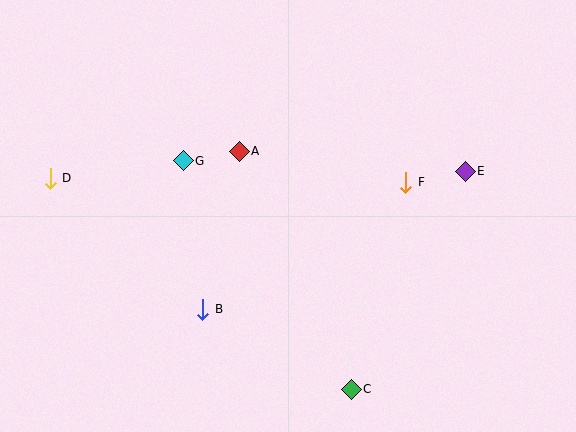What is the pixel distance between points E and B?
The distance between E and B is 297 pixels.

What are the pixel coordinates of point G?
Point G is at (183, 161).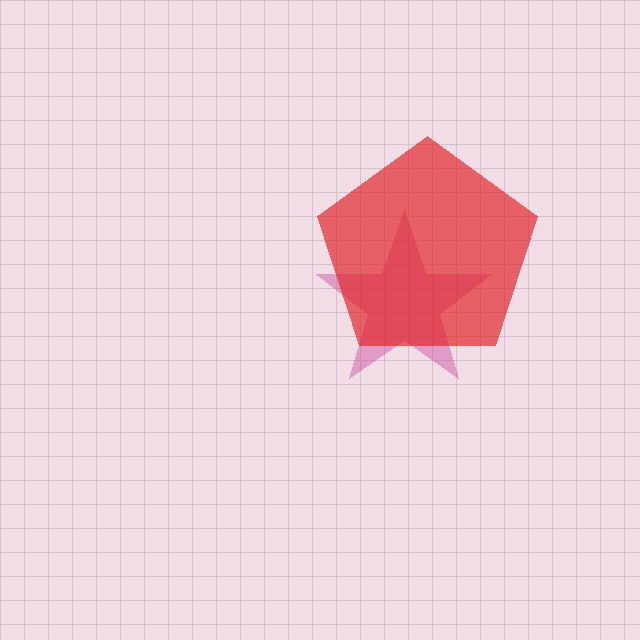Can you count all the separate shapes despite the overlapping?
Yes, there are 2 separate shapes.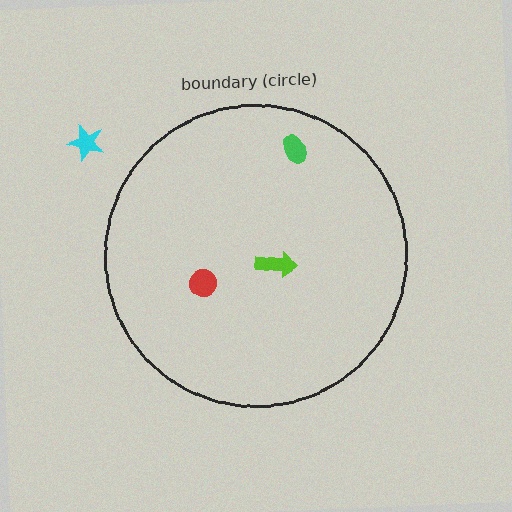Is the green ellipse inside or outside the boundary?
Inside.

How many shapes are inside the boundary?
3 inside, 1 outside.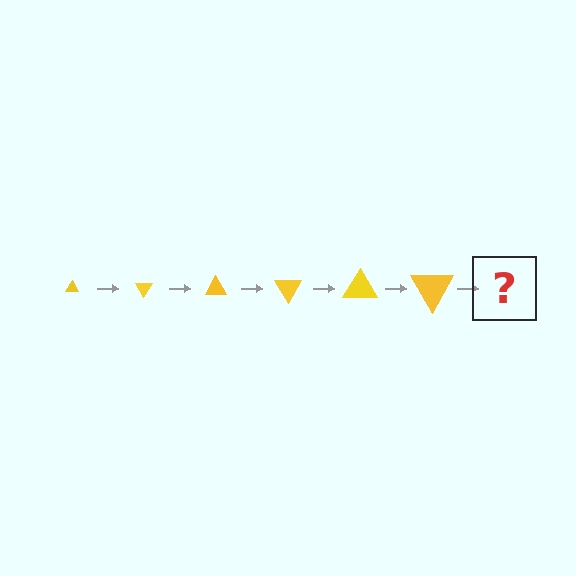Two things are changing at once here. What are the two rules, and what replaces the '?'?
The two rules are that the triangle grows larger each step and it rotates 60 degrees each step. The '?' should be a triangle, larger than the previous one and rotated 360 degrees from the start.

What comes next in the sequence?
The next element should be a triangle, larger than the previous one and rotated 360 degrees from the start.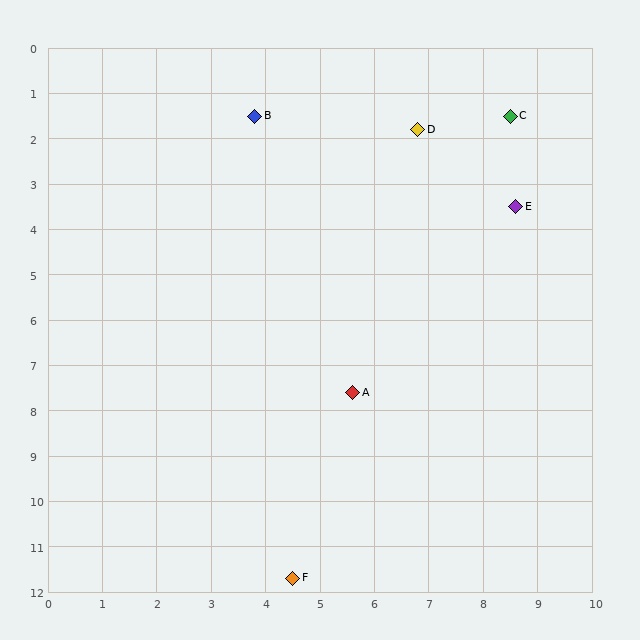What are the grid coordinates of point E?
Point E is at approximately (8.6, 3.5).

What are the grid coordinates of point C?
Point C is at approximately (8.5, 1.5).